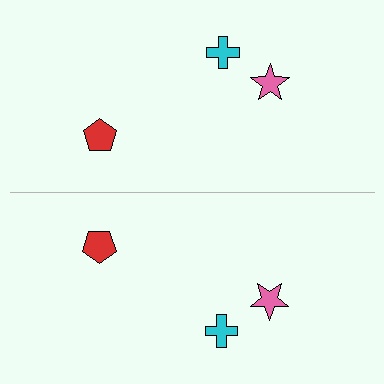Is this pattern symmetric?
Yes, this pattern has bilateral (reflection) symmetry.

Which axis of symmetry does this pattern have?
The pattern has a horizontal axis of symmetry running through the center of the image.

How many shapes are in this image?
There are 6 shapes in this image.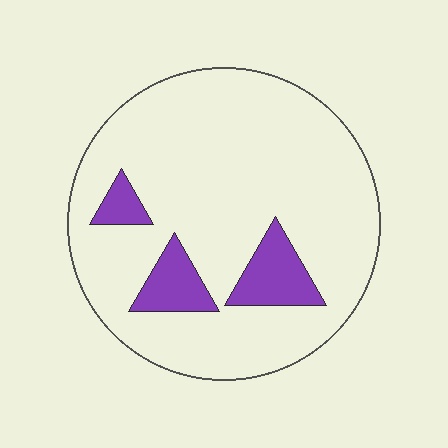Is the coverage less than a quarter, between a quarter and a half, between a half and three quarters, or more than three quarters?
Less than a quarter.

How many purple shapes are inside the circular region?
3.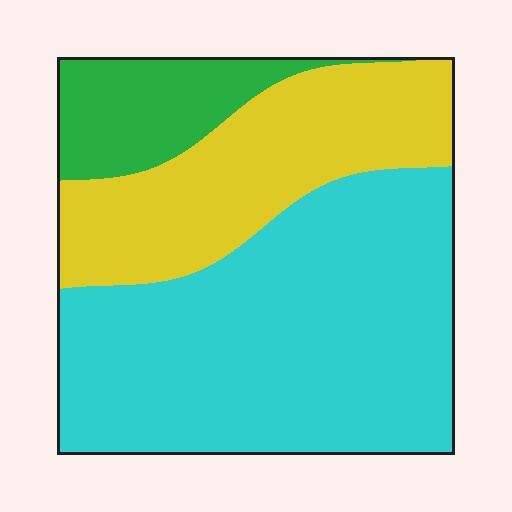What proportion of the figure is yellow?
Yellow covers 30% of the figure.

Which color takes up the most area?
Cyan, at roughly 55%.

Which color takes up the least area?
Green, at roughly 15%.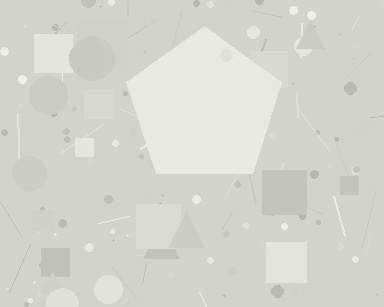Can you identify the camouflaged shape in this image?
The camouflaged shape is a pentagon.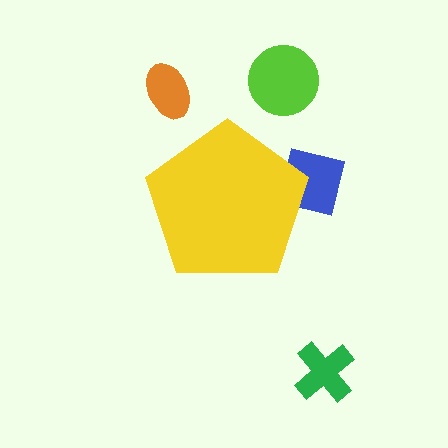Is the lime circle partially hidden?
No, the lime circle is fully visible.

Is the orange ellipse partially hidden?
No, the orange ellipse is fully visible.